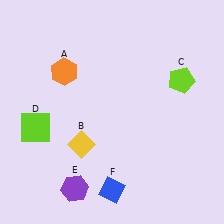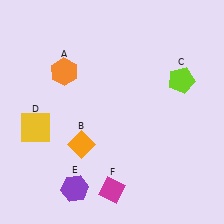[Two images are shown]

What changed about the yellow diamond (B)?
In Image 1, B is yellow. In Image 2, it changed to orange.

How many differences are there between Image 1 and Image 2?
There are 3 differences between the two images.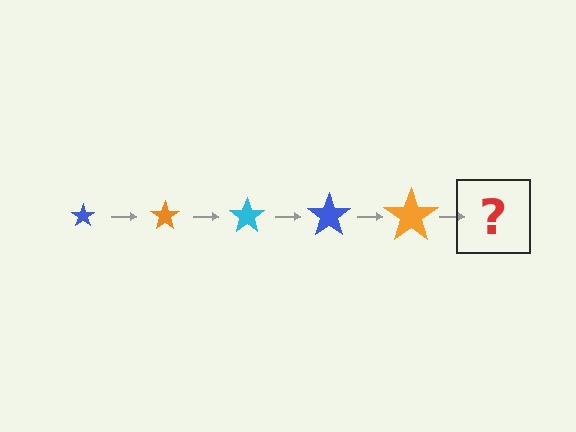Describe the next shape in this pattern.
It should be a cyan star, larger than the previous one.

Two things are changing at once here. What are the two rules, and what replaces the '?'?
The two rules are that the star grows larger each step and the color cycles through blue, orange, and cyan. The '?' should be a cyan star, larger than the previous one.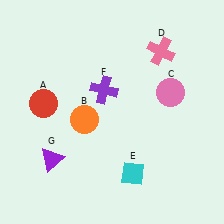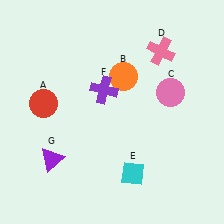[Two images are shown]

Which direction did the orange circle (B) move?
The orange circle (B) moved up.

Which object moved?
The orange circle (B) moved up.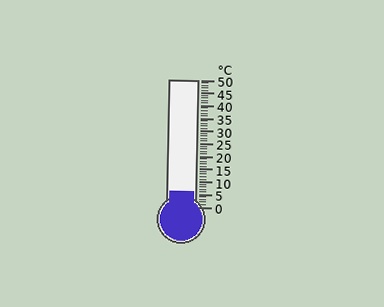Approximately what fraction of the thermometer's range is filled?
The thermometer is filled to approximately 10% of its range.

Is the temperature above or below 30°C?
The temperature is below 30°C.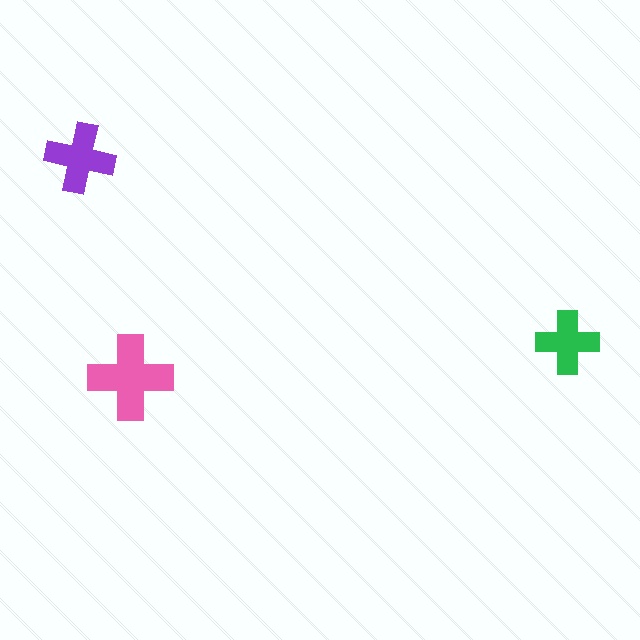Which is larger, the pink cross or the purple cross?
The pink one.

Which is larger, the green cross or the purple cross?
The purple one.